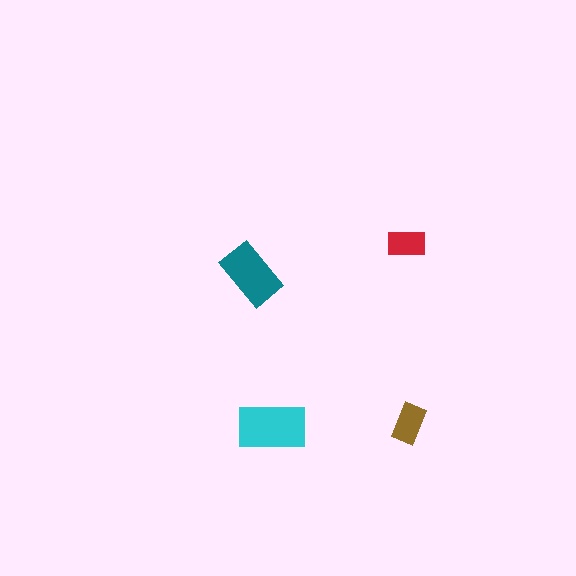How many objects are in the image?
There are 4 objects in the image.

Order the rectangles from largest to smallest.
the cyan one, the teal one, the brown one, the red one.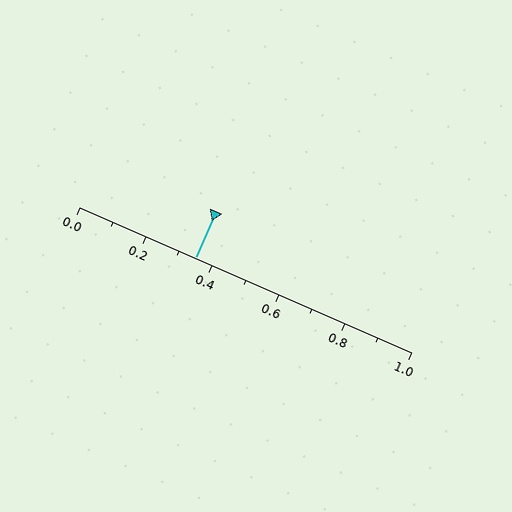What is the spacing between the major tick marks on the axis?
The major ticks are spaced 0.2 apart.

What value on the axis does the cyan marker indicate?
The marker indicates approximately 0.35.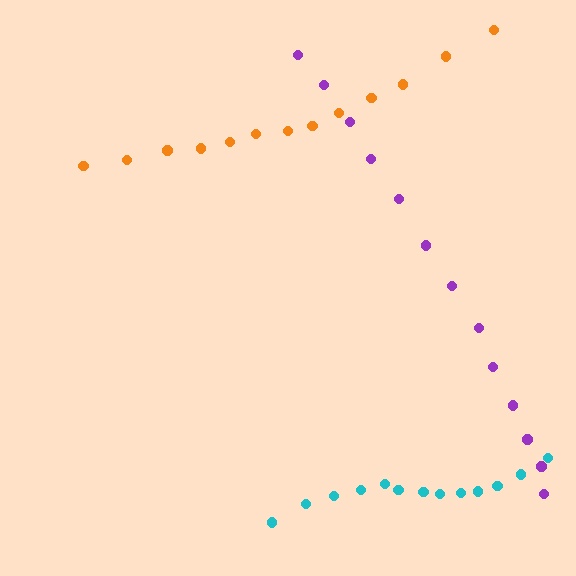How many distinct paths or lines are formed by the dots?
There are 3 distinct paths.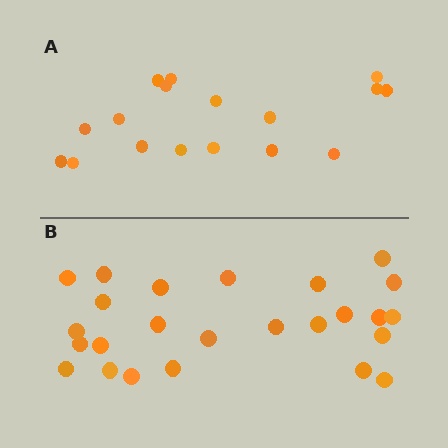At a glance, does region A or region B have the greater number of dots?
Region B (the bottom region) has more dots.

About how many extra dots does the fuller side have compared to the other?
Region B has roughly 8 or so more dots than region A.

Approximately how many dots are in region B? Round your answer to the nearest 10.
About 20 dots. (The exact count is 25, which rounds to 20.)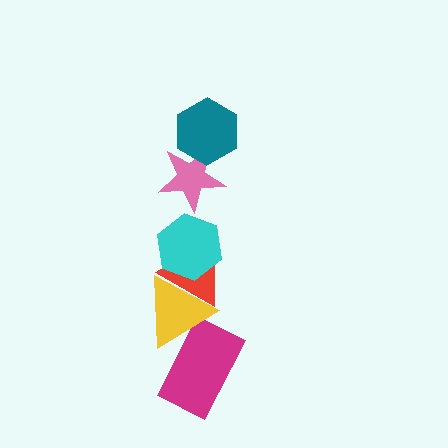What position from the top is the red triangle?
The red triangle is 4th from the top.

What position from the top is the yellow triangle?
The yellow triangle is 5th from the top.